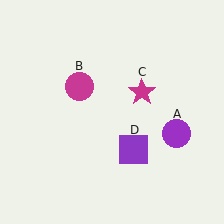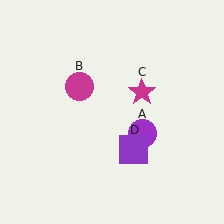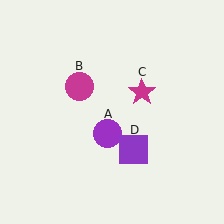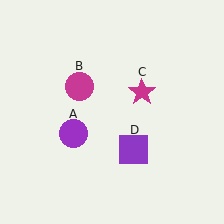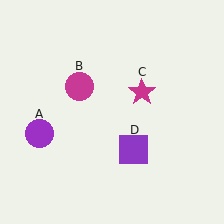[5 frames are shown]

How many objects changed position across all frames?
1 object changed position: purple circle (object A).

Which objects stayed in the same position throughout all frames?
Magenta circle (object B) and magenta star (object C) and purple square (object D) remained stationary.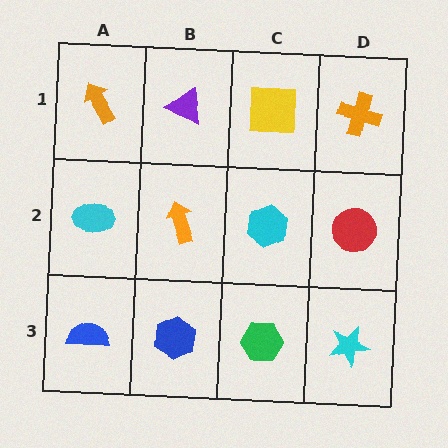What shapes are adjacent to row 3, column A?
A cyan ellipse (row 2, column A), a blue hexagon (row 3, column B).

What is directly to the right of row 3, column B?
A green hexagon.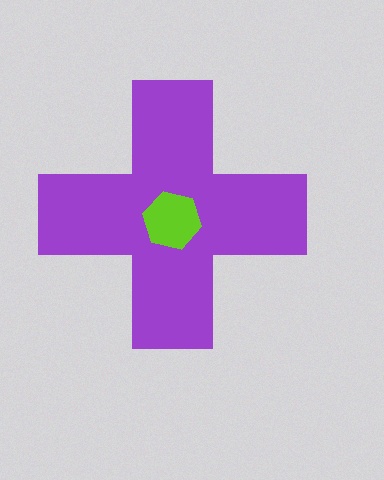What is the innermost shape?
The lime hexagon.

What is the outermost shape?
The purple cross.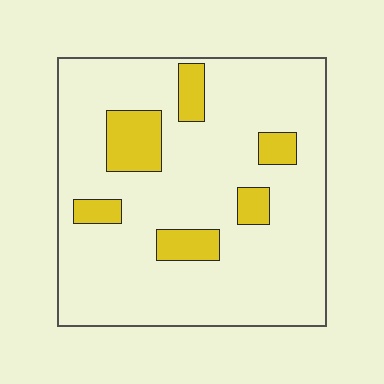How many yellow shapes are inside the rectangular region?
6.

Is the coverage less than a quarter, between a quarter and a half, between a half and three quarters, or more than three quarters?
Less than a quarter.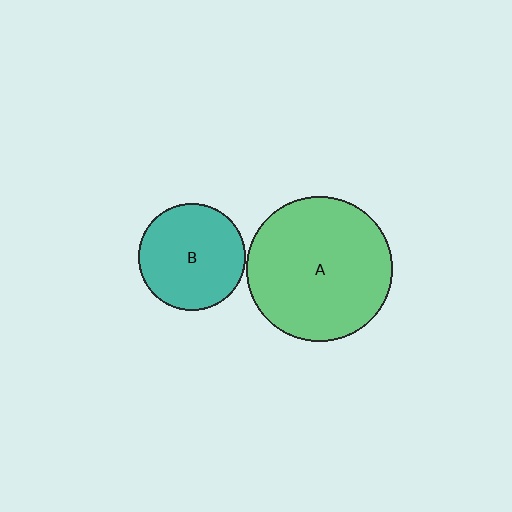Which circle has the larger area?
Circle A (green).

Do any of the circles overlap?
No, none of the circles overlap.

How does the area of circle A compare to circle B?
Approximately 1.9 times.